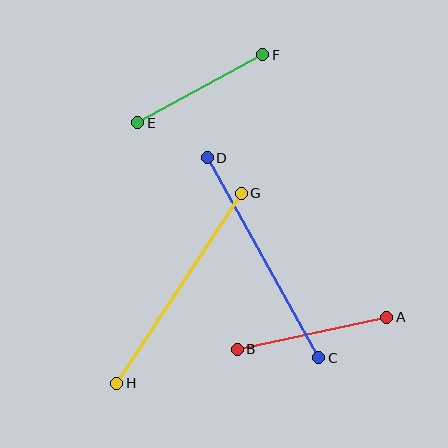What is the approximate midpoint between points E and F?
The midpoint is at approximately (200, 89) pixels.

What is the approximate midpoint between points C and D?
The midpoint is at approximately (263, 258) pixels.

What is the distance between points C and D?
The distance is approximately 229 pixels.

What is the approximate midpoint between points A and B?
The midpoint is at approximately (312, 333) pixels.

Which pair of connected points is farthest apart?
Points C and D are farthest apart.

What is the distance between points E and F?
The distance is approximately 142 pixels.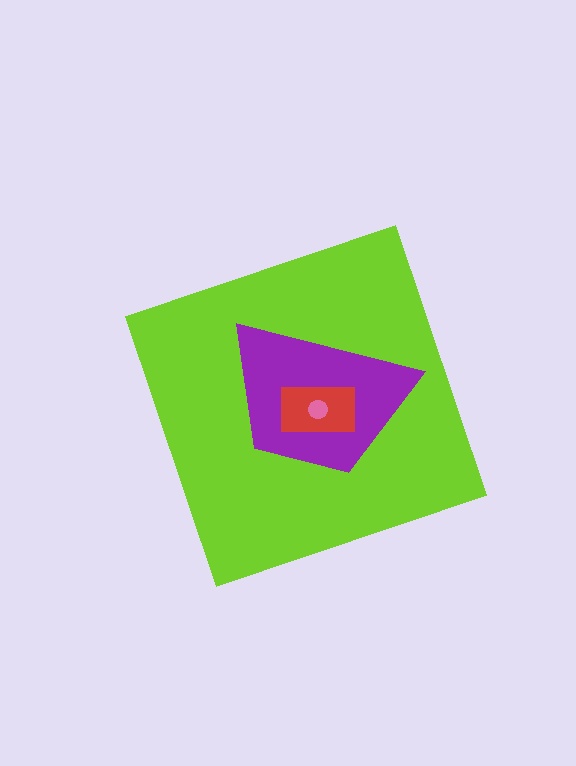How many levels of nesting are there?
4.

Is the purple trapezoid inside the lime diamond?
Yes.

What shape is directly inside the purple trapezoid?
The red rectangle.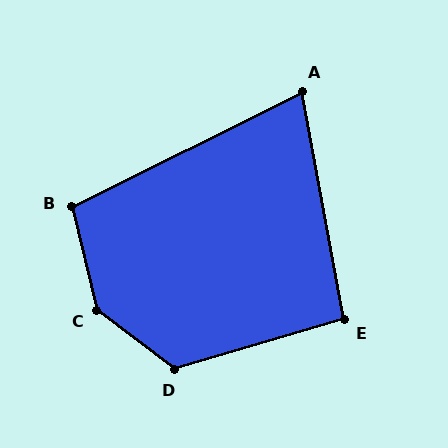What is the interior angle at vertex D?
Approximately 126 degrees (obtuse).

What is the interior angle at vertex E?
Approximately 96 degrees (obtuse).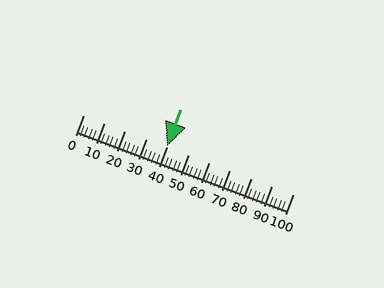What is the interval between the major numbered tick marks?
The major tick marks are spaced 10 units apart.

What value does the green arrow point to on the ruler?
The green arrow points to approximately 40.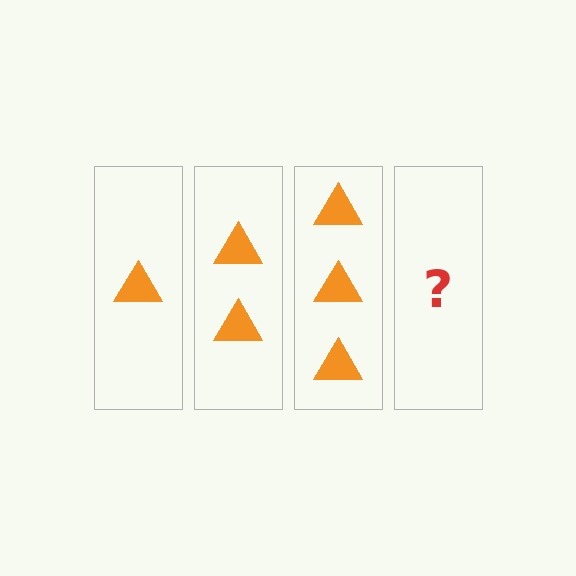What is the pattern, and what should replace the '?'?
The pattern is that each step adds one more triangle. The '?' should be 4 triangles.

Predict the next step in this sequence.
The next step is 4 triangles.